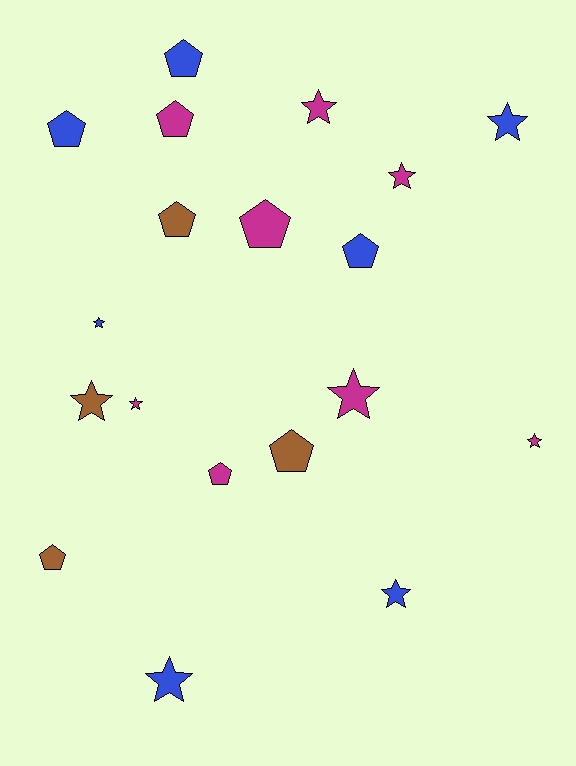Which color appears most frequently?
Magenta, with 8 objects.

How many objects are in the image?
There are 19 objects.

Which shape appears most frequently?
Star, with 10 objects.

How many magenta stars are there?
There are 5 magenta stars.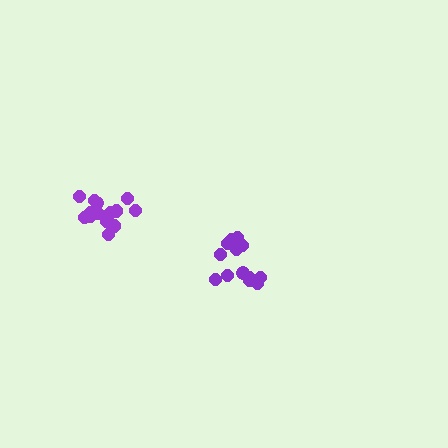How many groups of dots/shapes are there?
There are 2 groups.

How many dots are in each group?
Group 1: 16 dots, Group 2: 13 dots (29 total).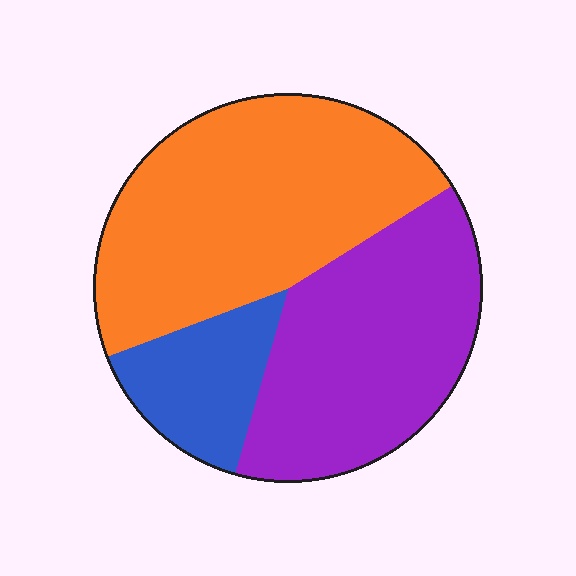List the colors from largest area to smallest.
From largest to smallest: orange, purple, blue.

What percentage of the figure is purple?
Purple covers 38% of the figure.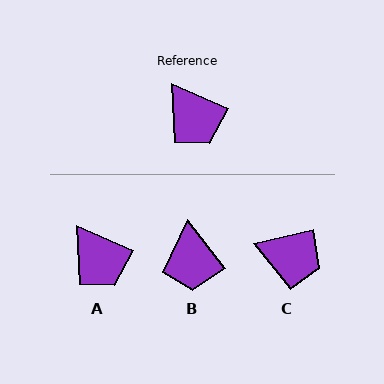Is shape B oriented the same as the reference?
No, it is off by about 28 degrees.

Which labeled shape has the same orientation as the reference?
A.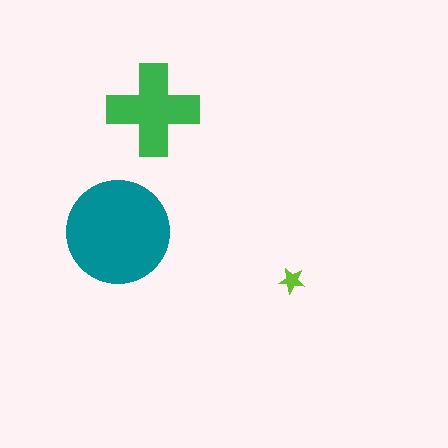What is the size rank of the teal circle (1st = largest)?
1st.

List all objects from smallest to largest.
The lime star, the green cross, the teal circle.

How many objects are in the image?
There are 3 objects in the image.